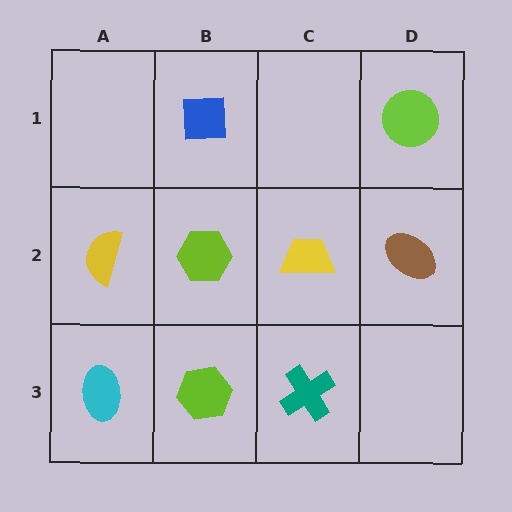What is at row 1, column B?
A blue square.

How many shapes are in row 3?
3 shapes.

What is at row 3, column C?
A teal cross.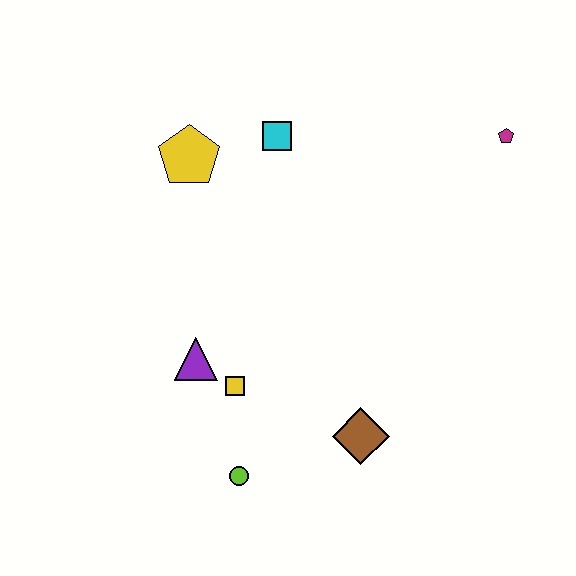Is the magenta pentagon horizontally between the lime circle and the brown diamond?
No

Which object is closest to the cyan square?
The yellow pentagon is closest to the cyan square.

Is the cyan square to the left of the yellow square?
No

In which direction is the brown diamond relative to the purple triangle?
The brown diamond is to the right of the purple triangle.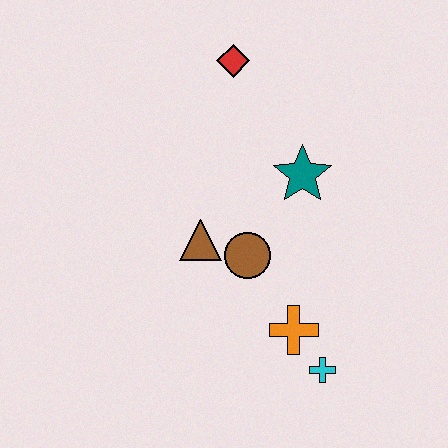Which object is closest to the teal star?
The brown circle is closest to the teal star.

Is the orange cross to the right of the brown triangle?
Yes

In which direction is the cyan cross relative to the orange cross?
The cyan cross is below the orange cross.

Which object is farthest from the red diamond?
The cyan cross is farthest from the red diamond.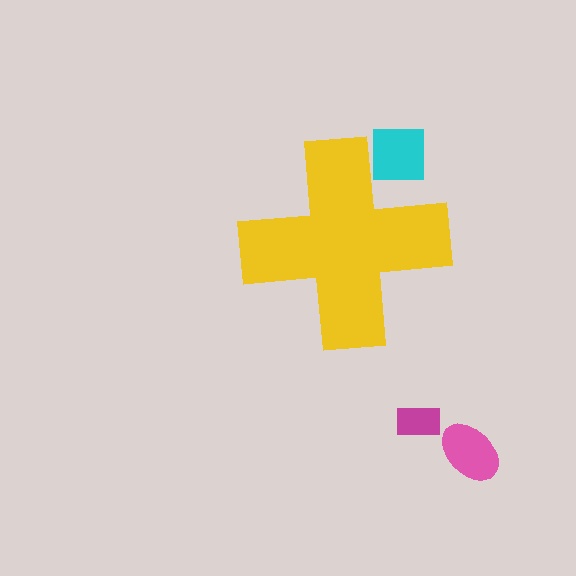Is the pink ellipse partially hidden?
No, the pink ellipse is fully visible.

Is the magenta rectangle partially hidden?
No, the magenta rectangle is fully visible.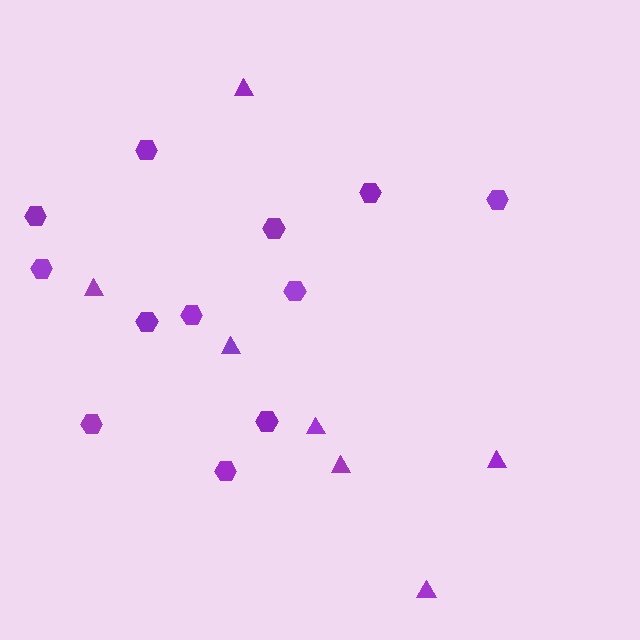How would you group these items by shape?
There are 2 groups: one group of triangles (7) and one group of hexagons (12).